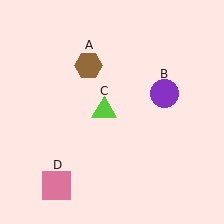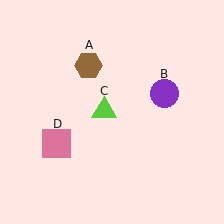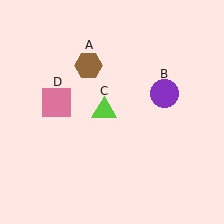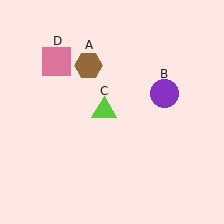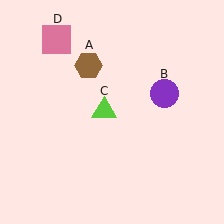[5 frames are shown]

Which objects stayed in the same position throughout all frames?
Brown hexagon (object A) and purple circle (object B) and lime triangle (object C) remained stationary.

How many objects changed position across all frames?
1 object changed position: pink square (object D).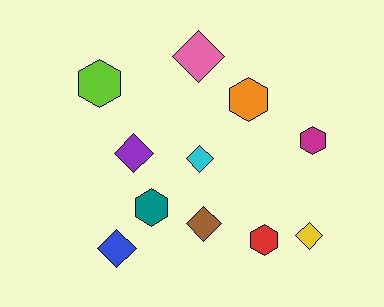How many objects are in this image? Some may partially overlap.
There are 11 objects.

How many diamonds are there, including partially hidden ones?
There are 6 diamonds.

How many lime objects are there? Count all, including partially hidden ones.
There is 1 lime object.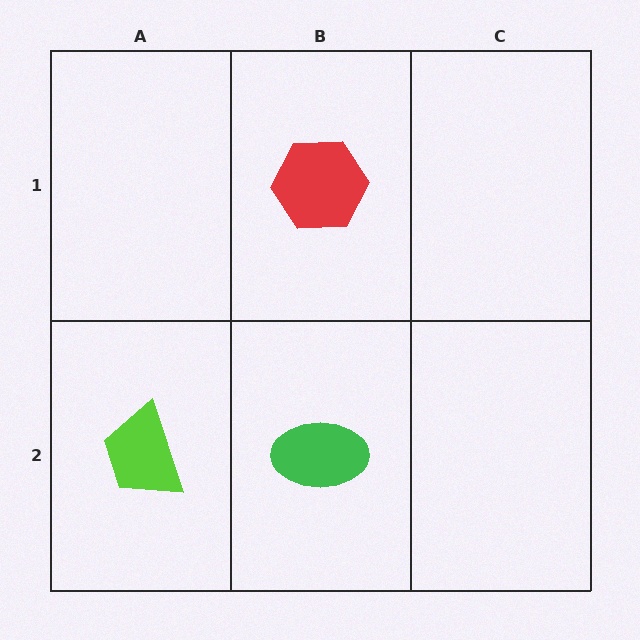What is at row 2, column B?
A green ellipse.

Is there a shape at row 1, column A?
No, that cell is empty.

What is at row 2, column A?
A lime trapezoid.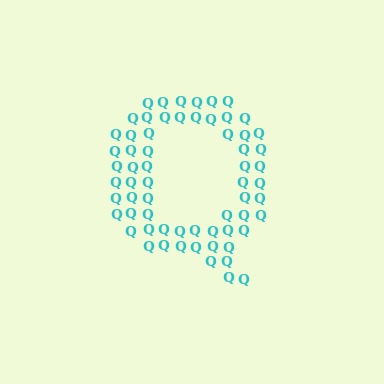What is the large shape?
The large shape is the letter Q.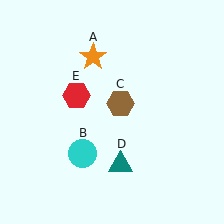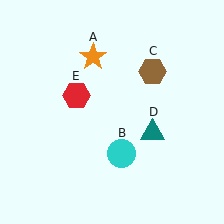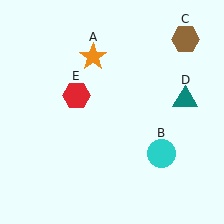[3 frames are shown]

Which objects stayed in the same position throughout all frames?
Orange star (object A) and red hexagon (object E) remained stationary.